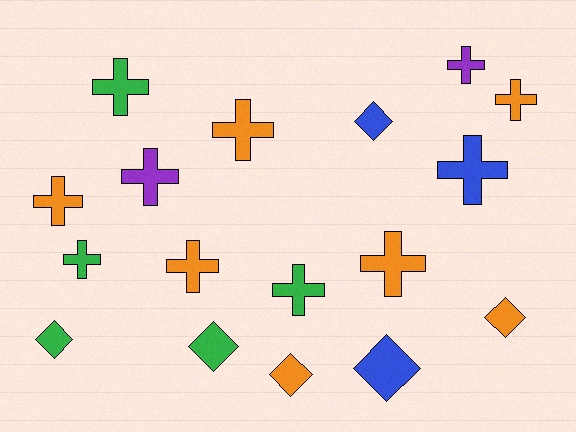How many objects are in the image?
There are 17 objects.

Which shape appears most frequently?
Cross, with 11 objects.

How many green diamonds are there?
There are 2 green diamonds.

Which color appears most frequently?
Orange, with 7 objects.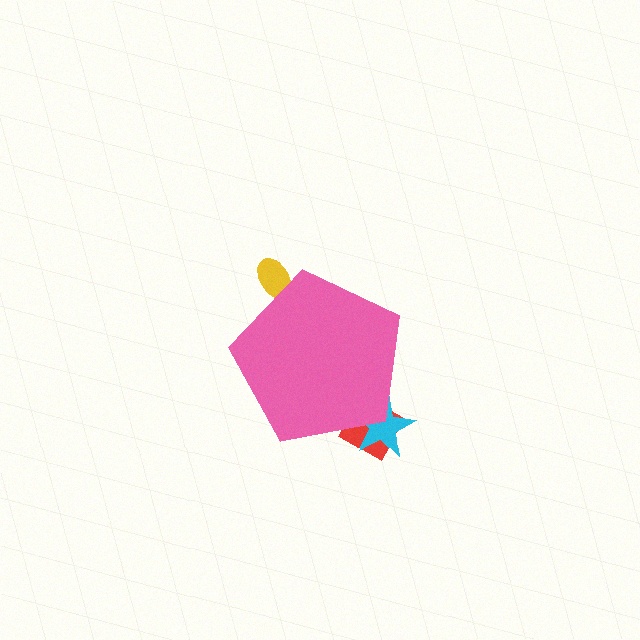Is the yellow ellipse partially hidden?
Yes, the yellow ellipse is partially hidden behind the pink pentagon.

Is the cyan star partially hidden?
Yes, the cyan star is partially hidden behind the pink pentagon.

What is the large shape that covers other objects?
A pink pentagon.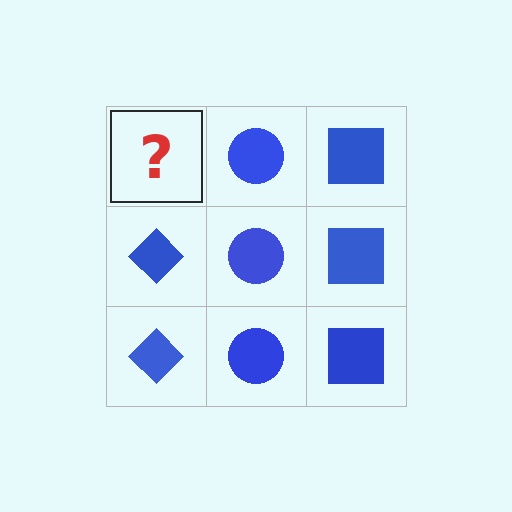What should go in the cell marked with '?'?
The missing cell should contain a blue diamond.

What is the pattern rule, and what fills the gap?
The rule is that each column has a consistent shape. The gap should be filled with a blue diamond.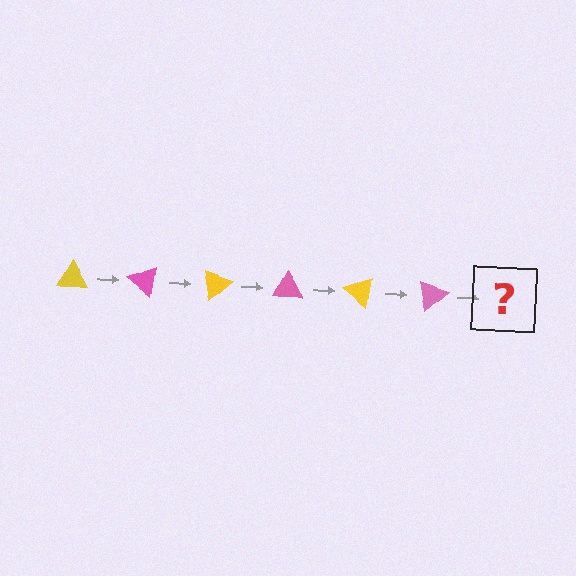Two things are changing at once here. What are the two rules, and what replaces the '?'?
The two rules are that it rotates 40 degrees each step and the color cycles through yellow and pink. The '?' should be a yellow triangle, rotated 240 degrees from the start.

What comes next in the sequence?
The next element should be a yellow triangle, rotated 240 degrees from the start.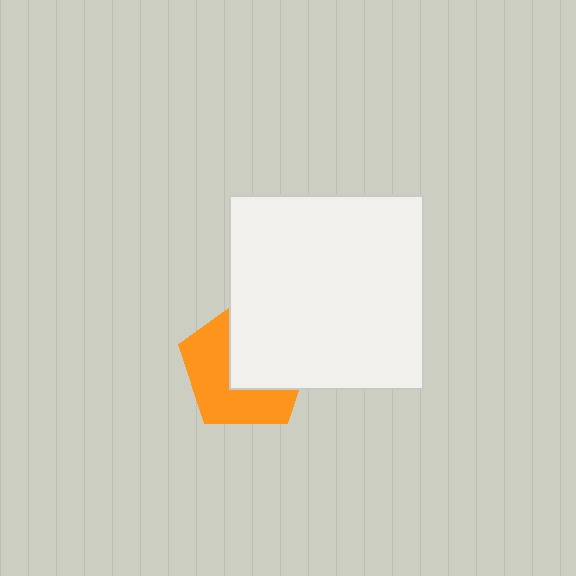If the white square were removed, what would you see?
You would see the complete orange pentagon.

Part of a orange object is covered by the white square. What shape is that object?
It is a pentagon.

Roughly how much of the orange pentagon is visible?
About half of it is visible (roughly 51%).